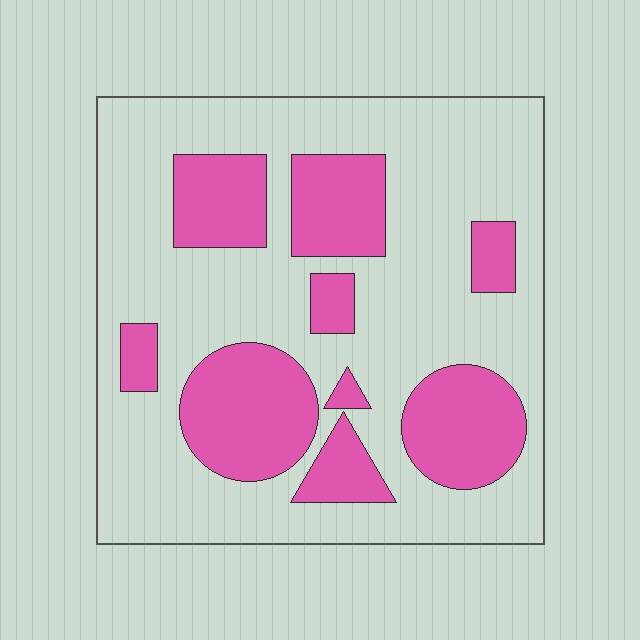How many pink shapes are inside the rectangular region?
9.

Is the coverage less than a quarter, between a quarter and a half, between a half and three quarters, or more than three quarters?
Between a quarter and a half.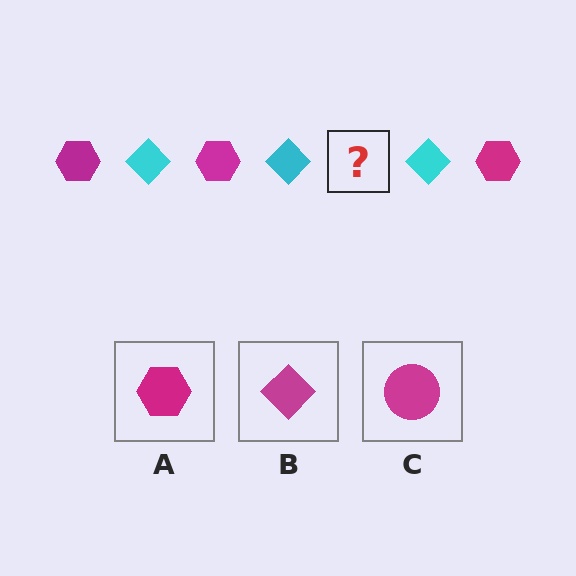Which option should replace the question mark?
Option A.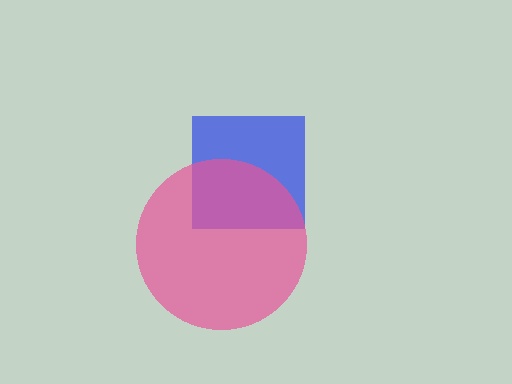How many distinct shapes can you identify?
There are 2 distinct shapes: a blue square, a pink circle.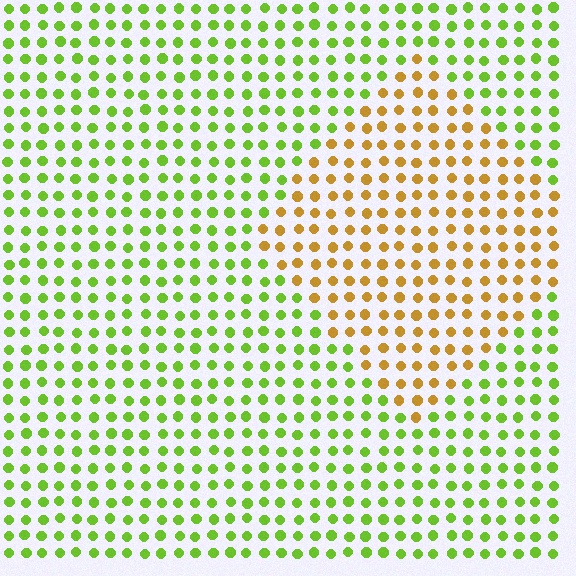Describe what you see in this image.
The image is filled with small lime elements in a uniform arrangement. A diamond-shaped region is visible where the elements are tinted to a slightly different hue, forming a subtle color boundary.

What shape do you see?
I see a diamond.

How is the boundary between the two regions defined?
The boundary is defined purely by a slight shift in hue (about 55 degrees). Spacing, size, and orientation are identical on both sides.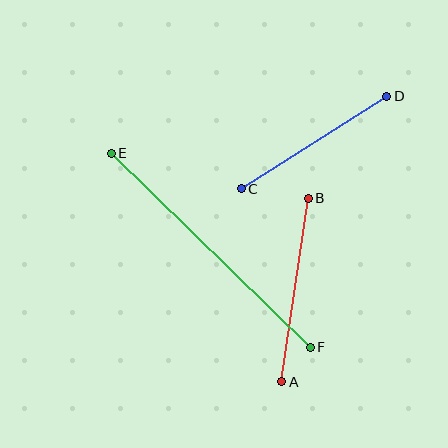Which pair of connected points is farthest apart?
Points E and F are farthest apart.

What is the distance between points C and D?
The distance is approximately 173 pixels.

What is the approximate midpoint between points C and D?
The midpoint is at approximately (314, 142) pixels.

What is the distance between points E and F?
The distance is approximately 278 pixels.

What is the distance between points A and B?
The distance is approximately 185 pixels.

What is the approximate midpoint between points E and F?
The midpoint is at approximately (211, 250) pixels.